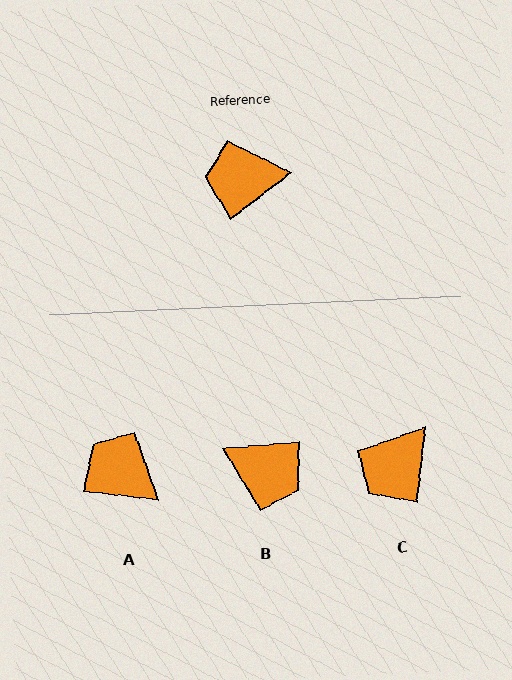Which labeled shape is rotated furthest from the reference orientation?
B, about 148 degrees away.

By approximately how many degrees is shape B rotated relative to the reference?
Approximately 148 degrees counter-clockwise.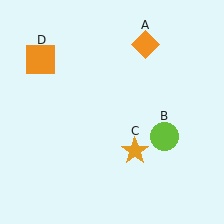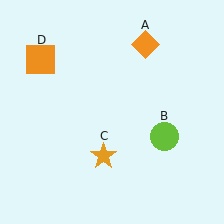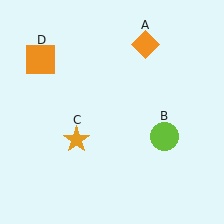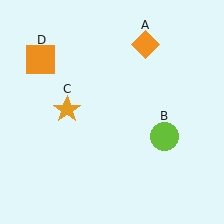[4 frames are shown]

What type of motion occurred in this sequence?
The orange star (object C) rotated clockwise around the center of the scene.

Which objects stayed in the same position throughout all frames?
Orange diamond (object A) and lime circle (object B) and orange square (object D) remained stationary.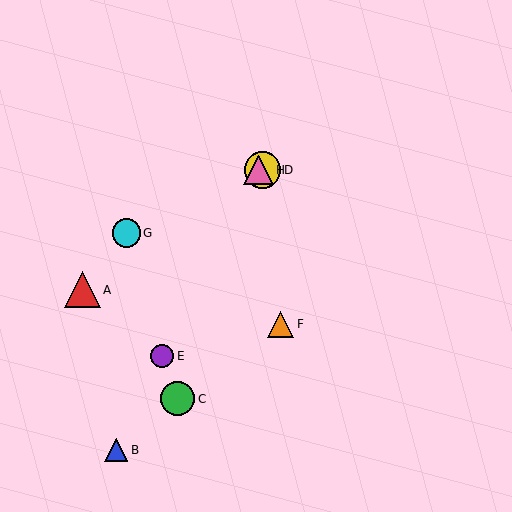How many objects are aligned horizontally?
2 objects (D, H) are aligned horizontally.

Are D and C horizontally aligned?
No, D is at y≈170 and C is at y≈399.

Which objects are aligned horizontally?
Objects D, H are aligned horizontally.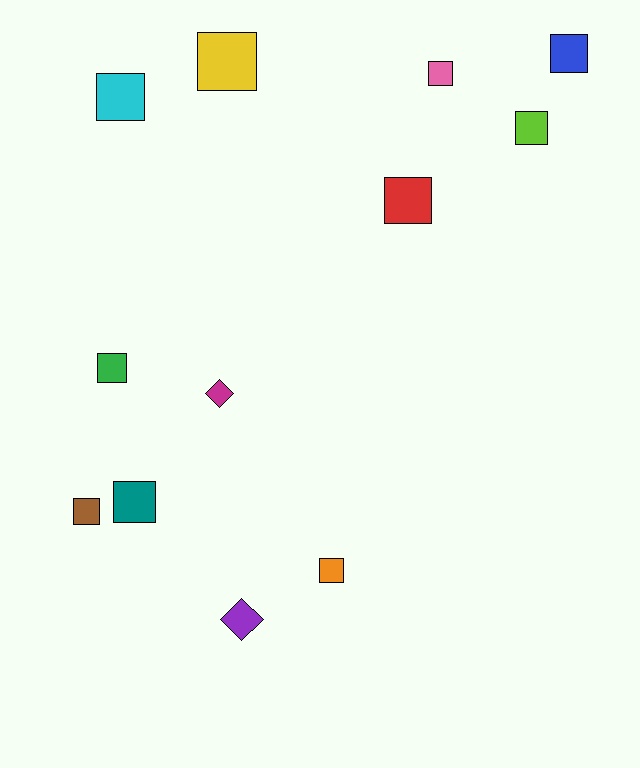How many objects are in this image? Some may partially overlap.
There are 12 objects.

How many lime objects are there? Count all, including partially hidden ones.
There is 1 lime object.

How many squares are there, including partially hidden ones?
There are 10 squares.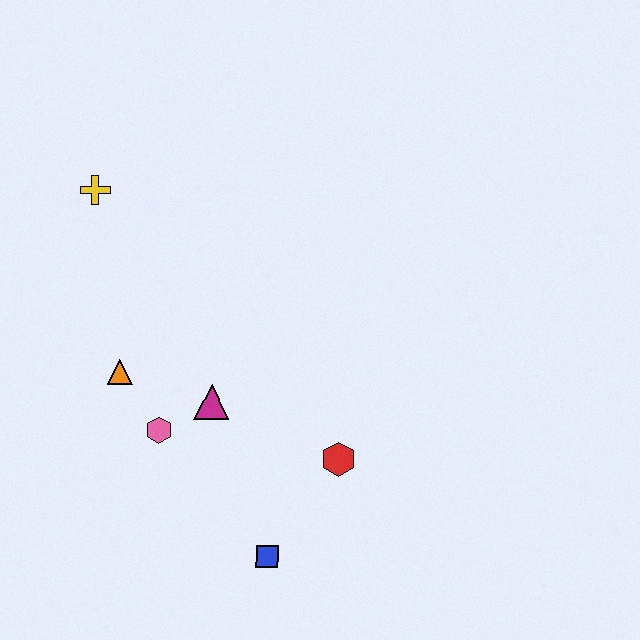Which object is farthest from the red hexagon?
The yellow cross is farthest from the red hexagon.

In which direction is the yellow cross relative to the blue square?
The yellow cross is above the blue square.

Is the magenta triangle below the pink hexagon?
No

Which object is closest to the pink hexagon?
The magenta triangle is closest to the pink hexagon.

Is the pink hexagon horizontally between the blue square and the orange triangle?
Yes